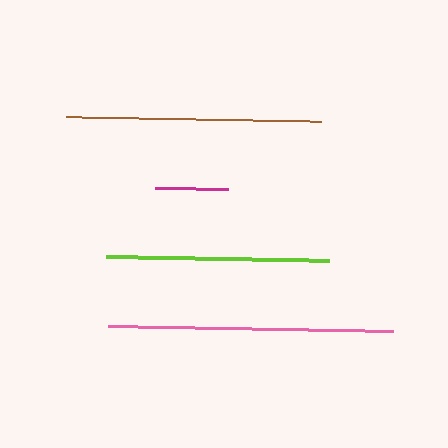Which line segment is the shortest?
The magenta line is the shortest at approximately 72 pixels.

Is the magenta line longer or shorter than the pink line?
The pink line is longer than the magenta line.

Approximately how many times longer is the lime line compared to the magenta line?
The lime line is approximately 3.1 times the length of the magenta line.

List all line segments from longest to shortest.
From longest to shortest: pink, brown, lime, magenta.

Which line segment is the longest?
The pink line is the longest at approximately 285 pixels.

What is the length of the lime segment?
The lime segment is approximately 223 pixels long.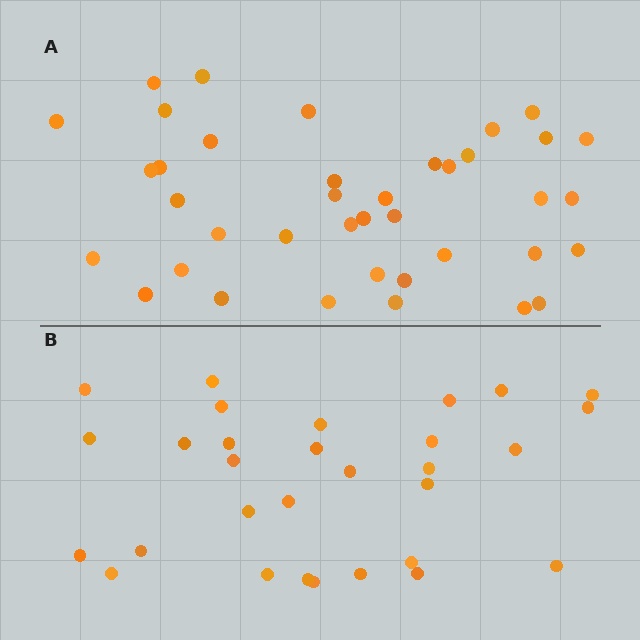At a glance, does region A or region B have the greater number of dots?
Region A (the top region) has more dots.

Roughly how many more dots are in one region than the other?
Region A has roughly 8 or so more dots than region B.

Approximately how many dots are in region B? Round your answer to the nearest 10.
About 30 dots.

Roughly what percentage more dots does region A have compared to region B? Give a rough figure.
About 30% more.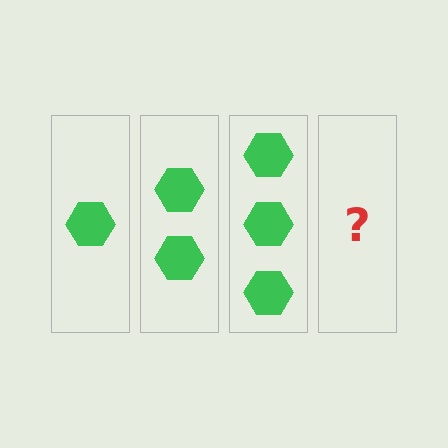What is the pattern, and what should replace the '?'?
The pattern is that each step adds one more hexagon. The '?' should be 4 hexagons.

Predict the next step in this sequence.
The next step is 4 hexagons.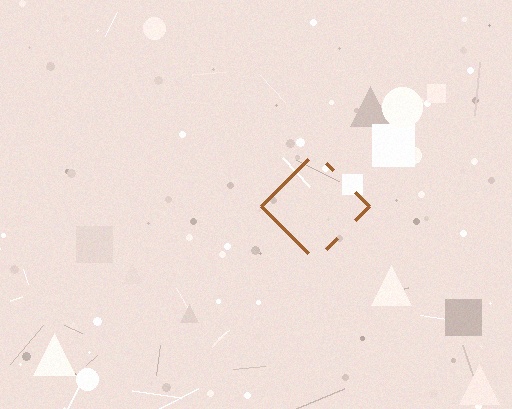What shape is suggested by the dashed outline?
The dashed outline suggests a diamond.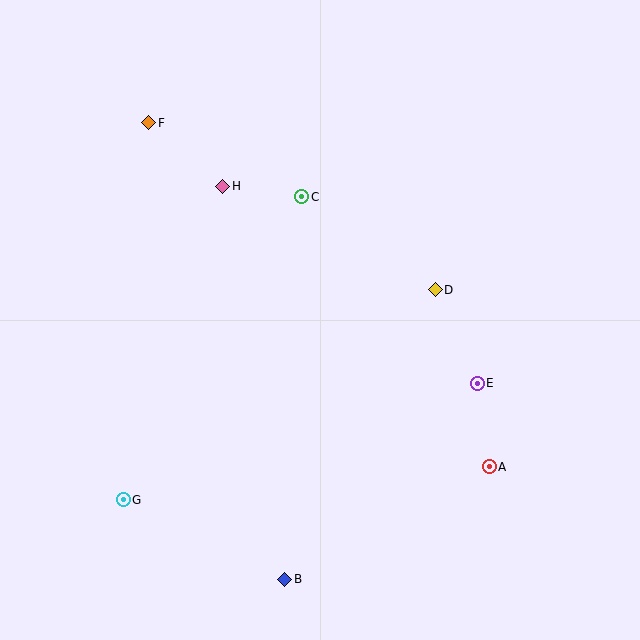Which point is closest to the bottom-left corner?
Point G is closest to the bottom-left corner.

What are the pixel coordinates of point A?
Point A is at (489, 467).